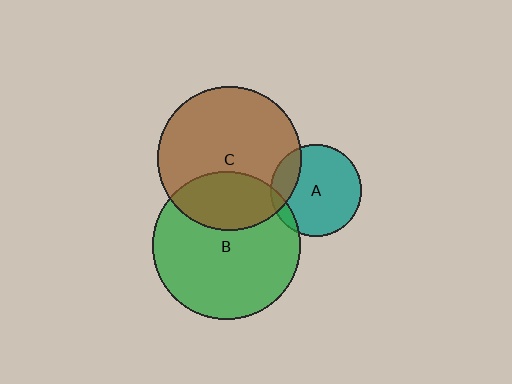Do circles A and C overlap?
Yes.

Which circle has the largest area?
Circle B (green).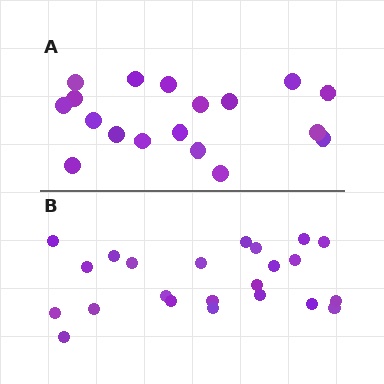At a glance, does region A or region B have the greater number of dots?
Region B (the bottom region) has more dots.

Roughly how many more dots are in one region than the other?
Region B has about 5 more dots than region A.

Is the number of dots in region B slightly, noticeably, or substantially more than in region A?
Region B has noticeably more, but not dramatically so. The ratio is roughly 1.3 to 1.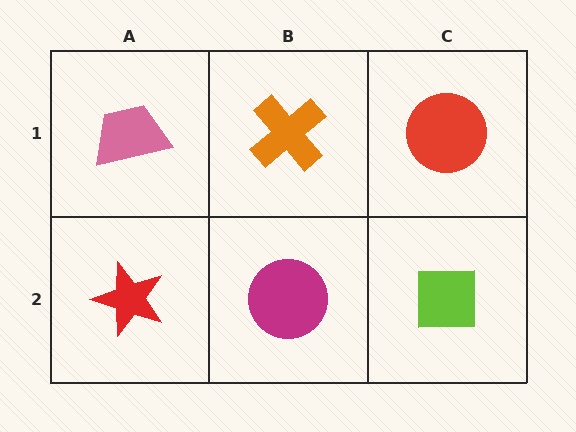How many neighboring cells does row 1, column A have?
2.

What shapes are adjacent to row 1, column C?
A lime square (row 2, column C), an orange cross (row 1, column B).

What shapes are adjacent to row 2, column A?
A pink trapezoid (row 1, column A), a magenta circle (row 2, column B).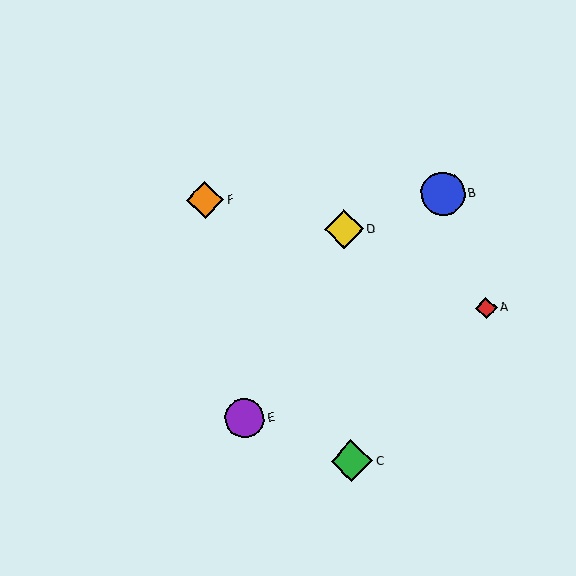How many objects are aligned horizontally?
2 objects (B, F) are aligned horizontally.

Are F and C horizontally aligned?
No, F is at y≈200 and C is at y≈461.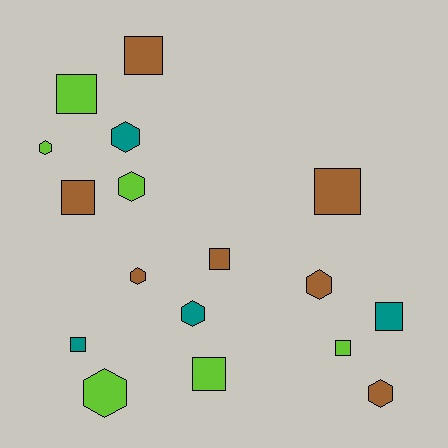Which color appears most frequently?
Brown, with 7 objects.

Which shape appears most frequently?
Square, with 9 objects.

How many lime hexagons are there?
There are 3 lime hexagons.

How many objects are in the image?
There are 17 objects.